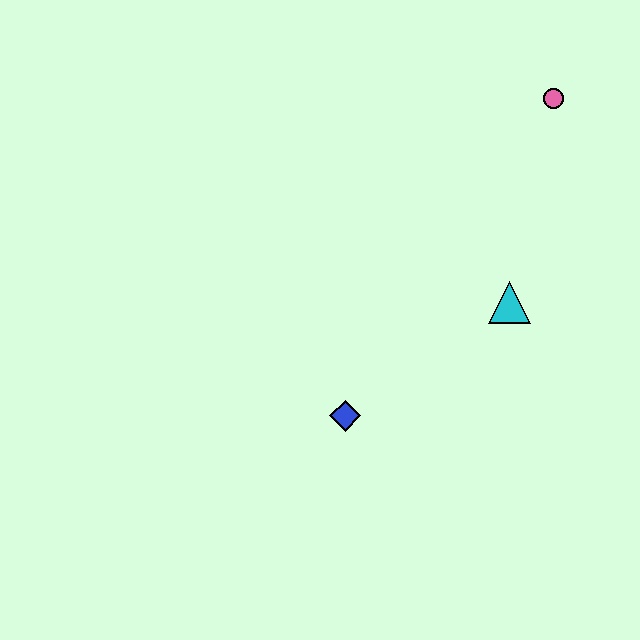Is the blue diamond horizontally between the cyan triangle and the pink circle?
No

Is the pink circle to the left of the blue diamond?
No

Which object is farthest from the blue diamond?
The pink circle is farthest from the blue diamond.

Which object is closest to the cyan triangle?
The blue diamond is closest to the cyan triangle.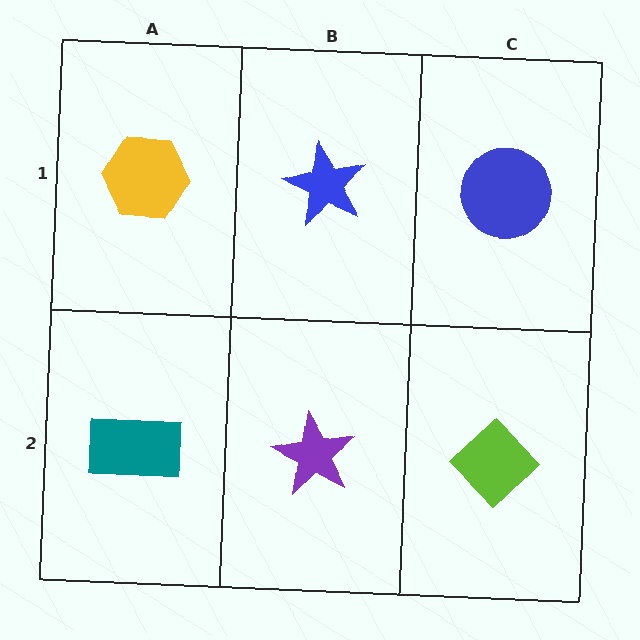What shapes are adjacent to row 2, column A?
A yellow hexagon (row 1, column A), a purple star (row 2, column B).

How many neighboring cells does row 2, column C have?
2.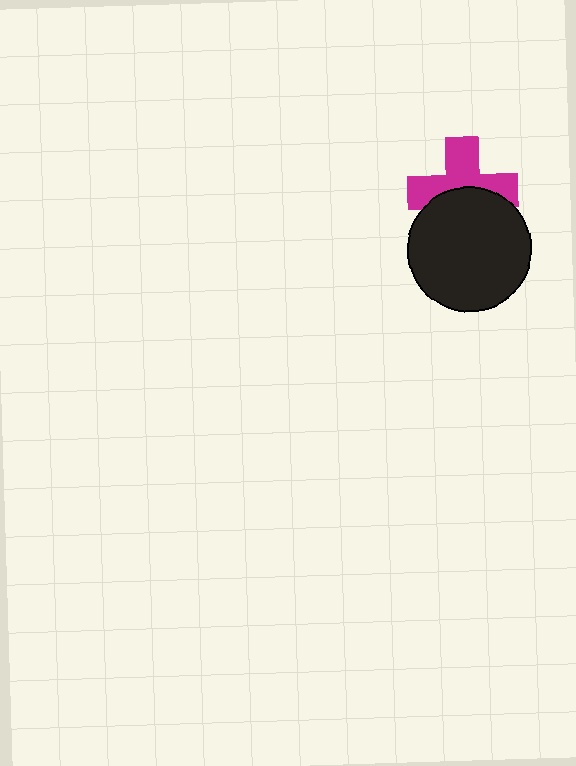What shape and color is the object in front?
The object in front is a black circle.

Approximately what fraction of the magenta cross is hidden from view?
Roughly 43% of the magenta cross is hidden behind the black circle.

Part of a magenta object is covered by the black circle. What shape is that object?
It is a cross.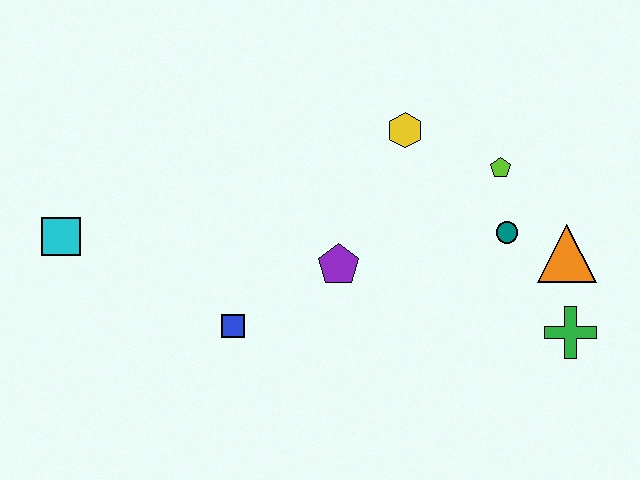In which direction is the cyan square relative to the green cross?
The cyan square is to the left of the green cross.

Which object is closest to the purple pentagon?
The blue square is closest to the purple pentagon.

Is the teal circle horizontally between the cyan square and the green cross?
Yes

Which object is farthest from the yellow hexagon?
The cyan square is farthest from the yellow hexagon.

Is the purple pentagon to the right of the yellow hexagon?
No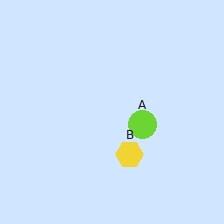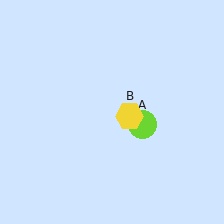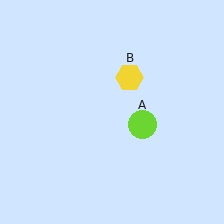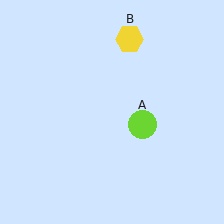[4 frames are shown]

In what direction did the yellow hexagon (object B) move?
The yellow hexagon (object B) moved up.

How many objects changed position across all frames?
1 object changed position: yellow hexagon (object B).